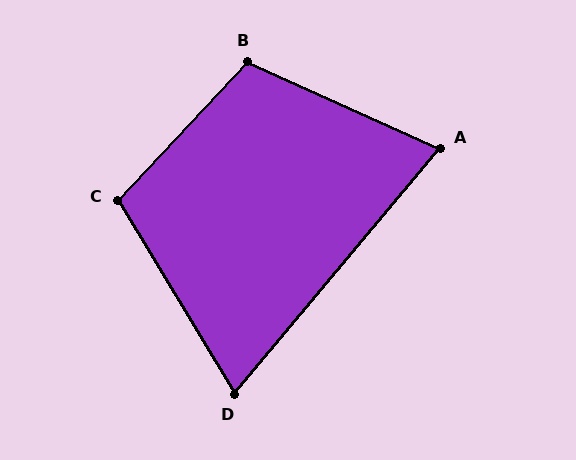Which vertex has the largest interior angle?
B, at approximately 109 degrees.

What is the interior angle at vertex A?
Approximately 74 degrees (acute).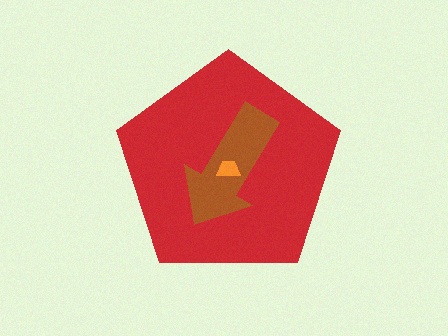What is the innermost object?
The orange trapezoid.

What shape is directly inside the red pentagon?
The brown arrow.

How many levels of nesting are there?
3.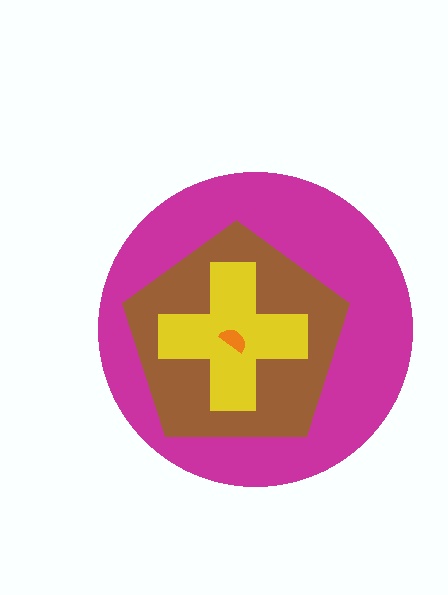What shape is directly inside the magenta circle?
The brown pentagon.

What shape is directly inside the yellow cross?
The orange semicircle.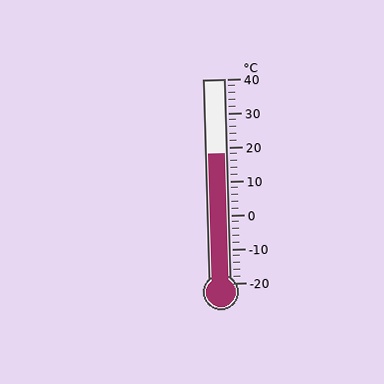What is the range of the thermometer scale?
The thermometer scale ranges from -20°C to 40°C.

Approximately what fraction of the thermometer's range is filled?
The thermometer is filled to approximately 65% of its range.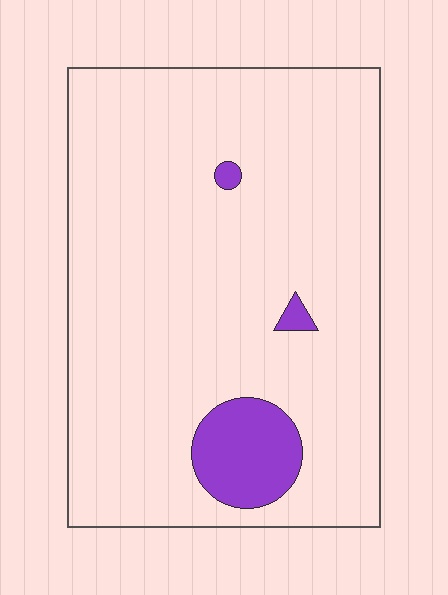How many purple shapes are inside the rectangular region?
3.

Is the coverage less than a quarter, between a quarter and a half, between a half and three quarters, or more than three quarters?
Less than a quarter.